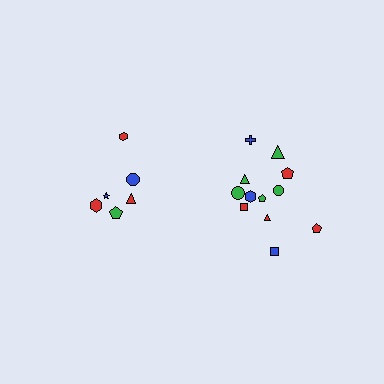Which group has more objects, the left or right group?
The right group.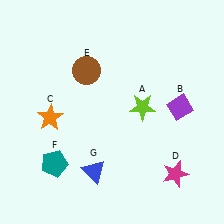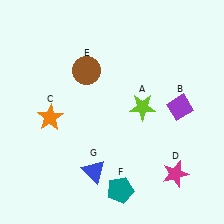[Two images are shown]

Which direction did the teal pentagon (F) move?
The teal pentagon (F) moved right.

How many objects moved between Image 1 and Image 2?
1 object moved between the two images.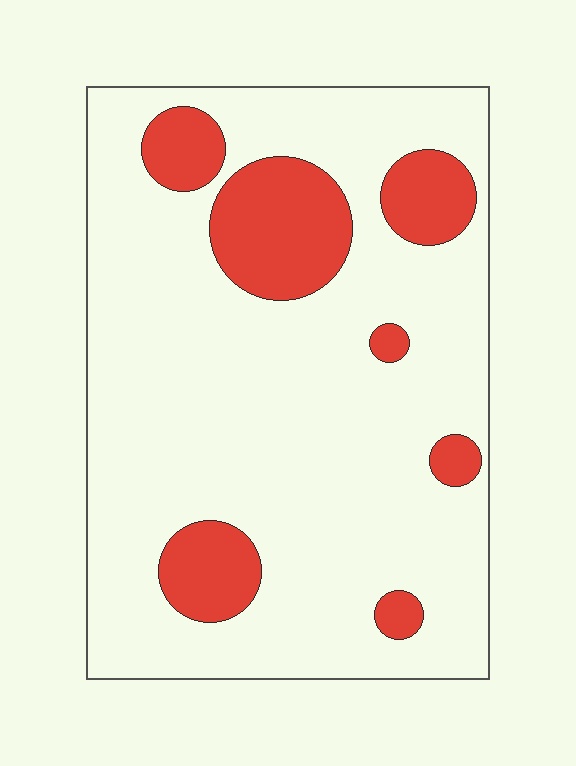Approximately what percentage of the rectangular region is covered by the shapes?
Approximately 20%.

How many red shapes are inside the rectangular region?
7.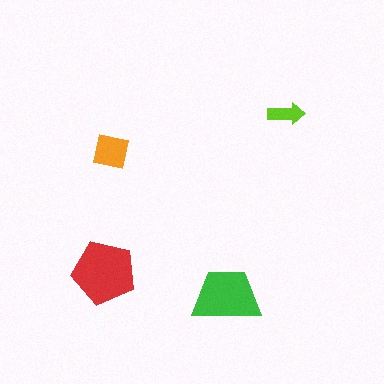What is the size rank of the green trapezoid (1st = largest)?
2nd.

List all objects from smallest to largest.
The lime arrow, the orange square, the green trapezoid, the red pentagon.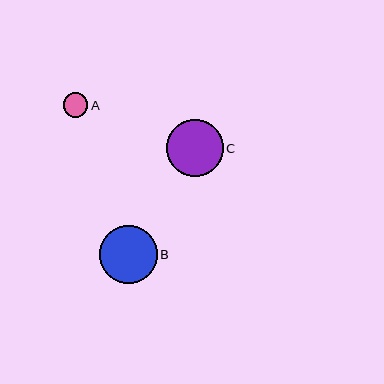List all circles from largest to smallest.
From largest to smallest: B, C, A.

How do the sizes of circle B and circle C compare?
Circle B and circle C are approximately the same size.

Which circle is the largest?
Circle B is the largest with a size of approximately 58 pixels.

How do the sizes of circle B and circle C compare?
Circle B and circle C are approximately the same size.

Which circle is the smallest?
Circle A is the smallest with a size of approximately 25 pixels.